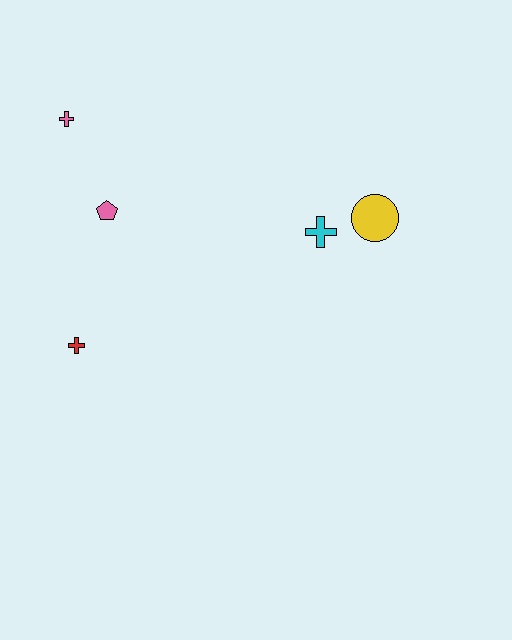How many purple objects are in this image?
There are no purple objects.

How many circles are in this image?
There is 1 circle.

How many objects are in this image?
There are 5 objects.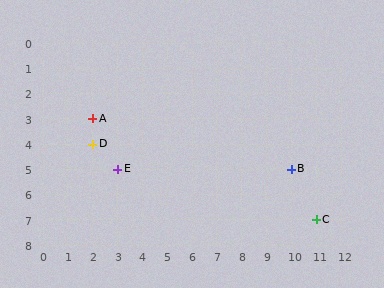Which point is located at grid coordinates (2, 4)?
Point D is at (2, 4).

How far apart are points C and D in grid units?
Points C and D are 9 columns and 3 rows apart (about 9.5 grid units diagonally).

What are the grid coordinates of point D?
Point D is at grid coordinates (2, 4).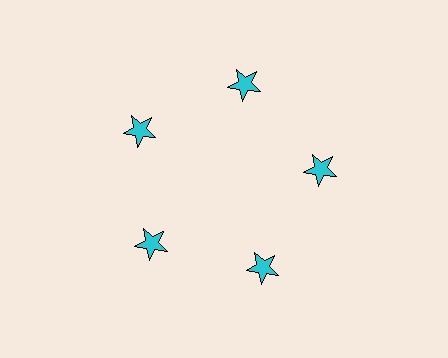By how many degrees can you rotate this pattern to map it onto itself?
The pattern maps onto itself every 72 degrees of rotation.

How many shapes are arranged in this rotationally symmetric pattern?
There are 5 shapes, arranged in 5 groups of 1.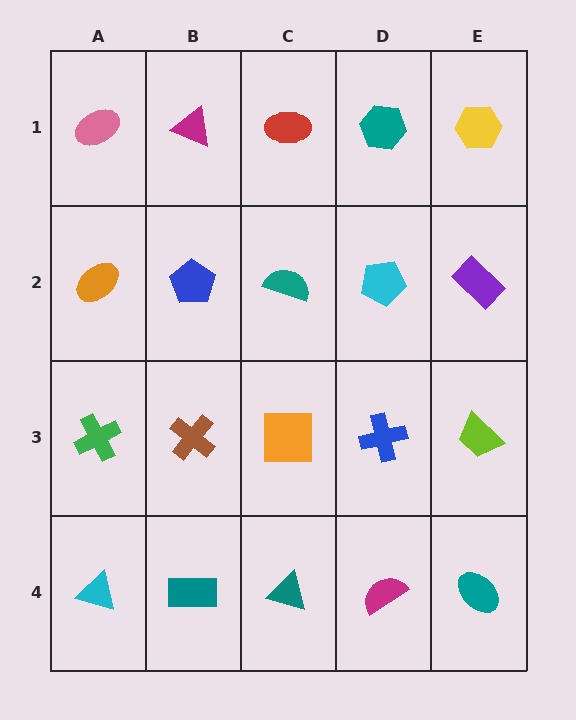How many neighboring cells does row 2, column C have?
4.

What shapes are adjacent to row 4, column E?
A lime trapezoid (row 3, column E), a magenta semicircle (row 4, column D).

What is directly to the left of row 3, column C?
A brown cross.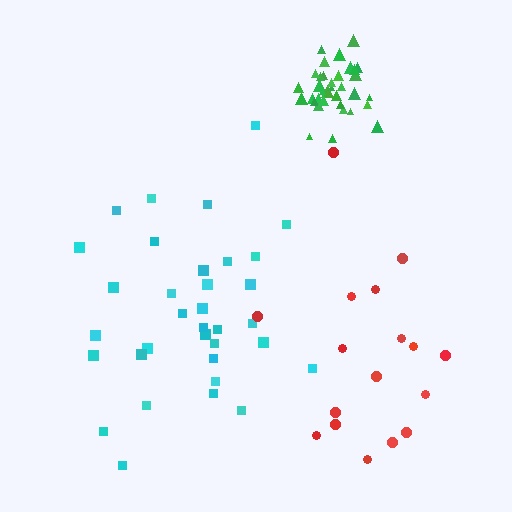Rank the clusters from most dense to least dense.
green, cyan, red.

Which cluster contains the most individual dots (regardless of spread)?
Green (35).